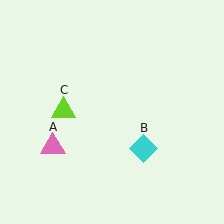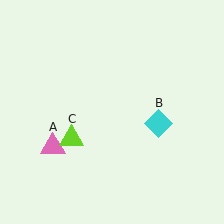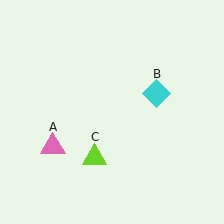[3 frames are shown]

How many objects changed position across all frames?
2 objects changed position: cyan diamond (object B), lime triangle (object C).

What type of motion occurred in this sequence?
The cyan diamond (object B), lime triangle (object C) rotated counterclockwise around the center of the scene.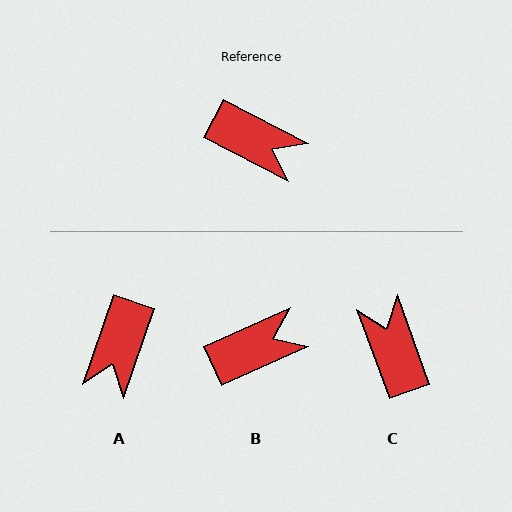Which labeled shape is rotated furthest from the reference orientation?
C, about 138 degrees away.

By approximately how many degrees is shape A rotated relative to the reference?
Approximately 81 degrees clockwise.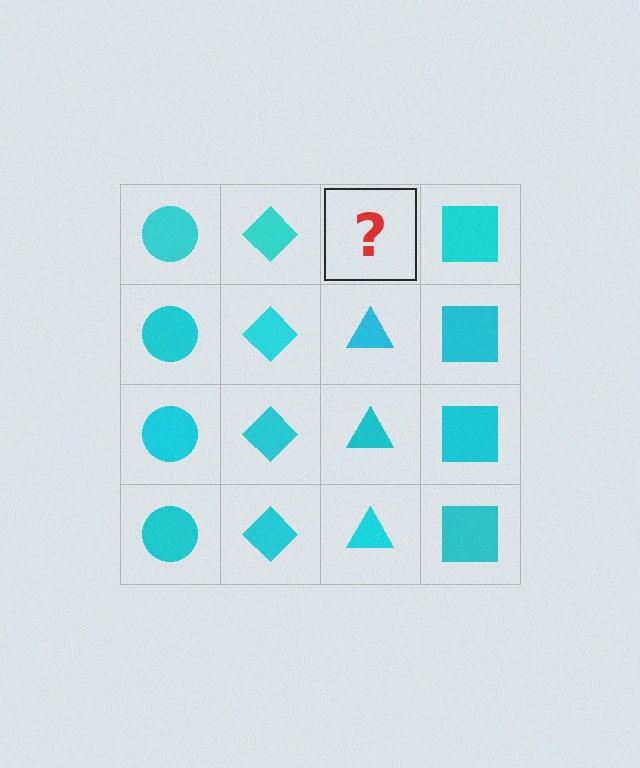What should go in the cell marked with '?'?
The missing cell should contain a cyan triangle.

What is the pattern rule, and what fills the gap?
The rule is that each column has a consistent shape. The gap should be filled with a cyan triangle.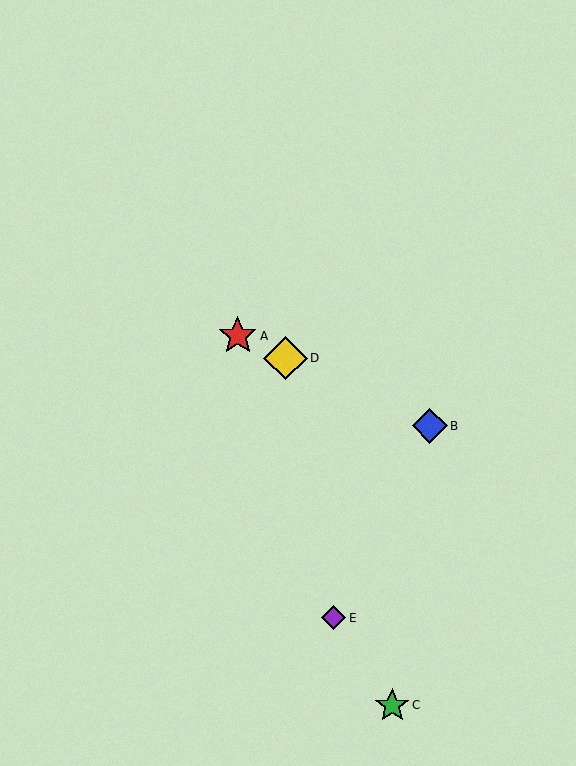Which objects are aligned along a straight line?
Objects A, B, D are aligned along a straight line.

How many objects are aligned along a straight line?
3 objects (A, B, D) are aligned along a straight line.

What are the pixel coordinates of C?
Object C is at (392, 705).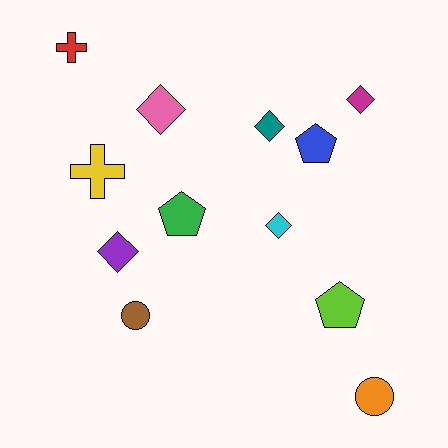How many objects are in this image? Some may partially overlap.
There are 12 objects.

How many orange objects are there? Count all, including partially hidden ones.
There is 1 orange object.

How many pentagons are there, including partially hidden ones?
There are 3 pentagons.